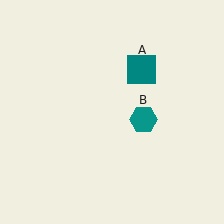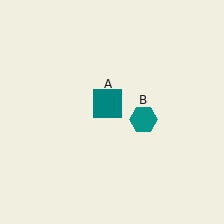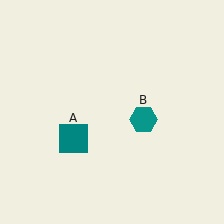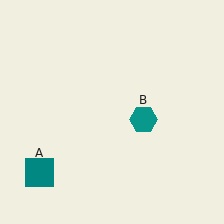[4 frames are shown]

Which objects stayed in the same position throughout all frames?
Teal hexagon (object B) remained stationary.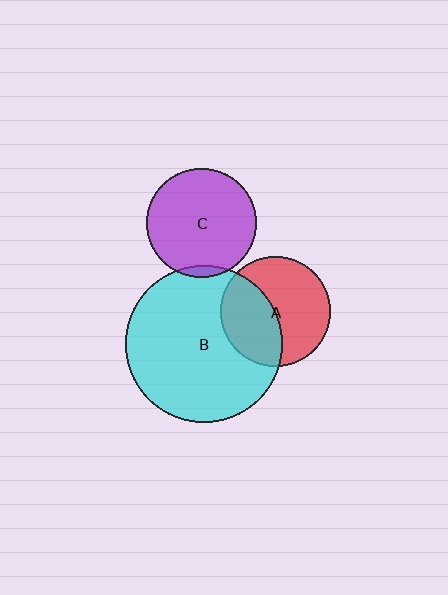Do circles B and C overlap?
Yes.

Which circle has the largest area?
Circle B (cyan).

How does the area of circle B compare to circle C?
Approximately 2.1 times.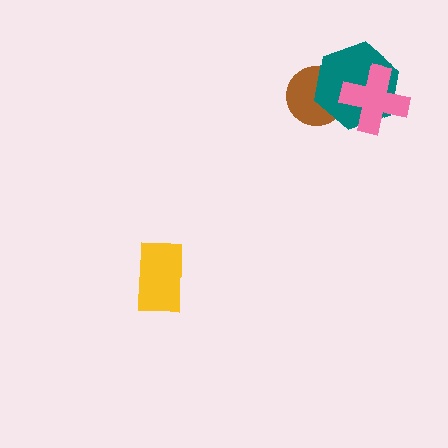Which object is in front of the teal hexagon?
The pink cross is in front of the teal hexagon.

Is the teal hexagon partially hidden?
Yes, it is partially covered by another shape.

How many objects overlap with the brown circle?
1 object overlaps with the brown circle.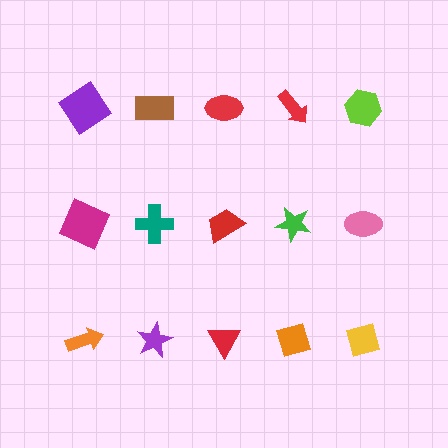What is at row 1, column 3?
A red ellipse.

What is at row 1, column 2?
A brown rectangle.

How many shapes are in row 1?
5 shapes.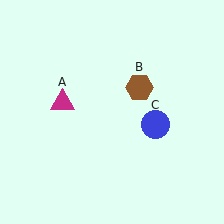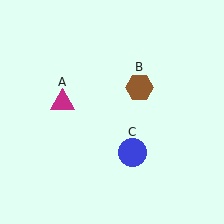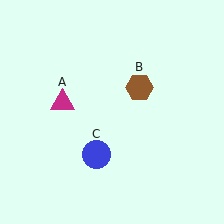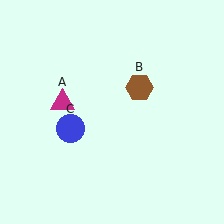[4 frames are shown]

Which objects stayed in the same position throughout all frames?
Magenta triangle (object A) and brown hexagon (object B) remained stationary.